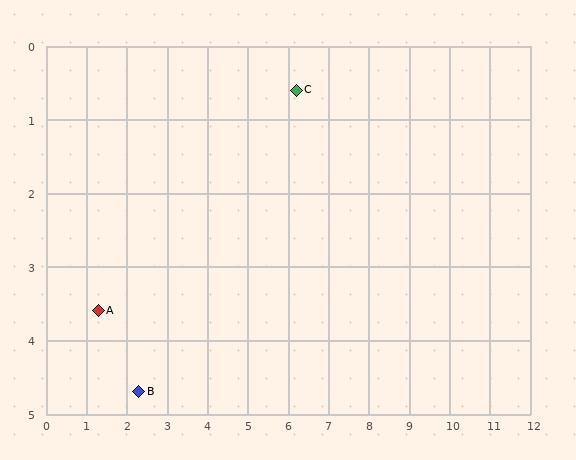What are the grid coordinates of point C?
Point C is at approximately (6.2, 0.6).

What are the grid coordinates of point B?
Point B is at approximately (2.3, 4.7).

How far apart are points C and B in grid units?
Points C and B are about 5.7 grid units apart.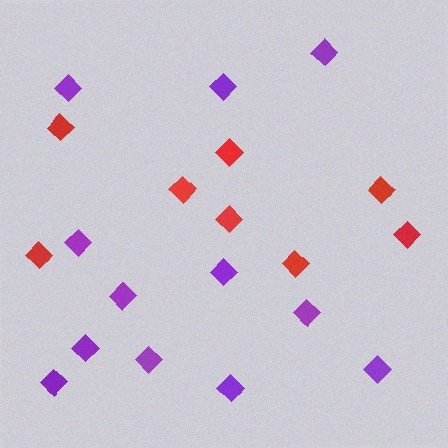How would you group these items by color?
There are 2 groups: one group of purple diamonds (12) and one group of red diamonds (8).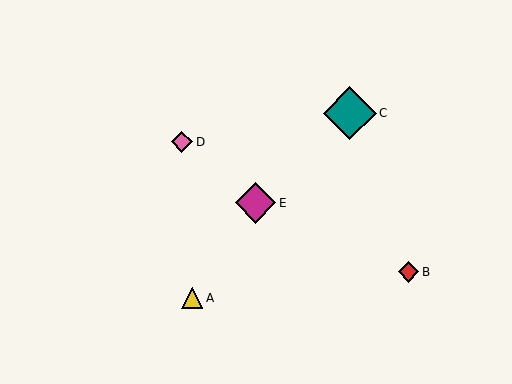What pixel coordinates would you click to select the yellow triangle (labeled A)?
Click at (192, 298) to select the yellow triangle A.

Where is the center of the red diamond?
The center of the red diamond is at (408, 272).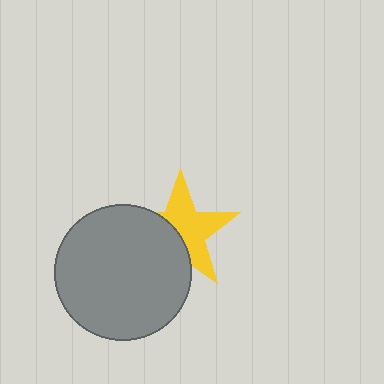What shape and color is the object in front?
The object in front is a gray circle.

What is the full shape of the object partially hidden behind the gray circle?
The partially hidden object is a yellow star.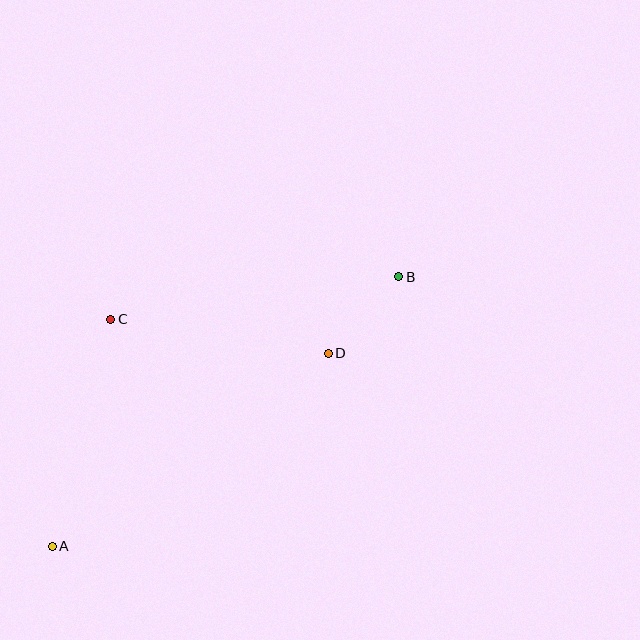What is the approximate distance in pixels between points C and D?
The distance between C and D is approximately 220 pixels.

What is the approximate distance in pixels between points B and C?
The distance between B and C is approximately 291 pixels.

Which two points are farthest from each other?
Points A and B are farthest from each other.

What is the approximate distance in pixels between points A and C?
The distance between A and C is approximately 234 pixels.